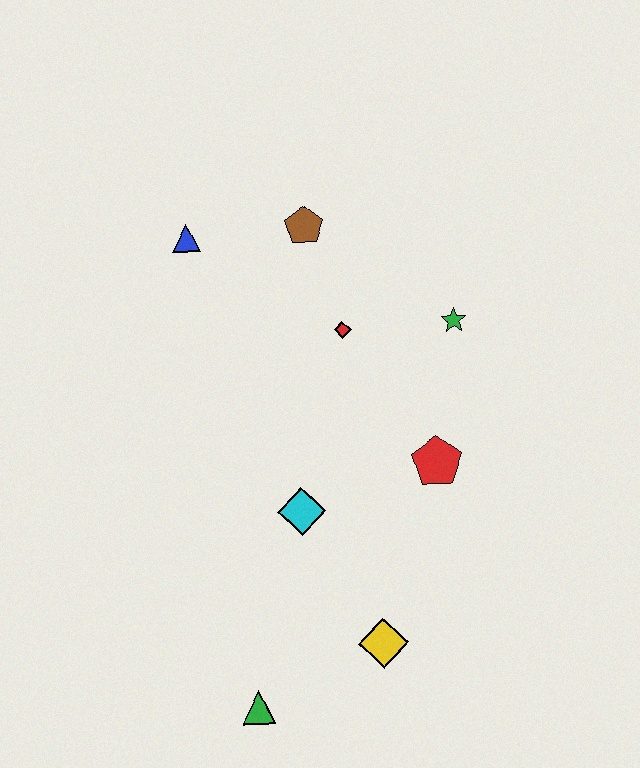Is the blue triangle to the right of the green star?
No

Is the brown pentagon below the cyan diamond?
No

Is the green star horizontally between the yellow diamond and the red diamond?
No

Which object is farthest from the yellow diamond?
The blue triangle is farthest from the yellow diamond.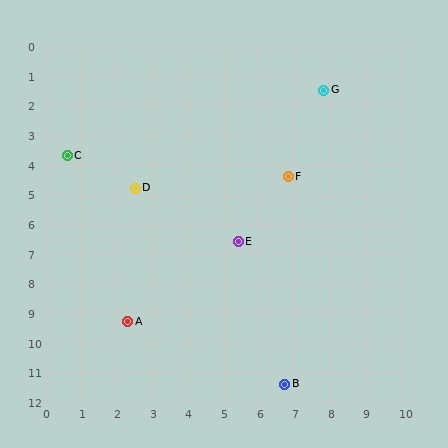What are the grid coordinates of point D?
Point D is at approximately (2.5, 4.8).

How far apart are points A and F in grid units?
Points A and F are about 6.7 grid units apart.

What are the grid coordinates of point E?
Point E is at approximately (5.4, 6.6).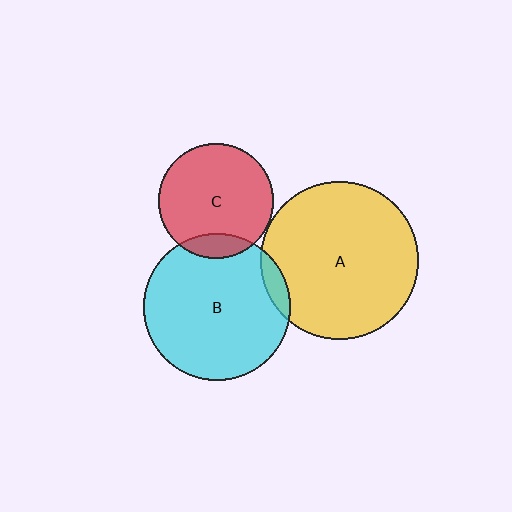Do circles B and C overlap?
Yes.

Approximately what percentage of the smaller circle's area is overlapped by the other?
Approximately 10%.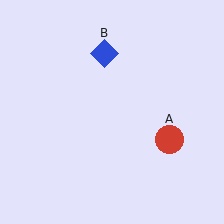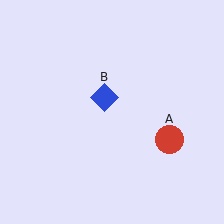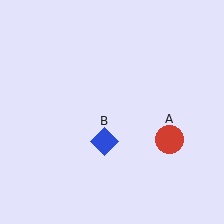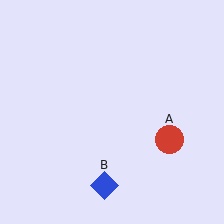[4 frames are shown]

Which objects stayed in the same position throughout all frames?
Red circle (object A) remained stationary.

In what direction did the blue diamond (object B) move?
The blue diamond (object B) moved down.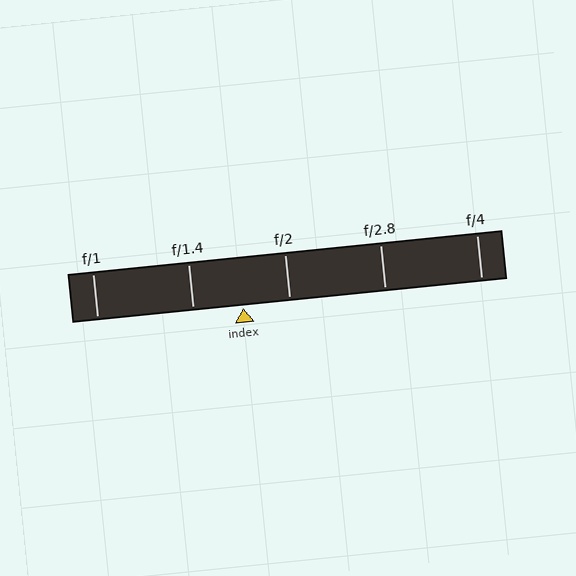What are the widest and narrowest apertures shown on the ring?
The widest aperture shown is f/1 and the narrowest is f/4.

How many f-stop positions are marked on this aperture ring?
There are 5 f-stop positions marked.